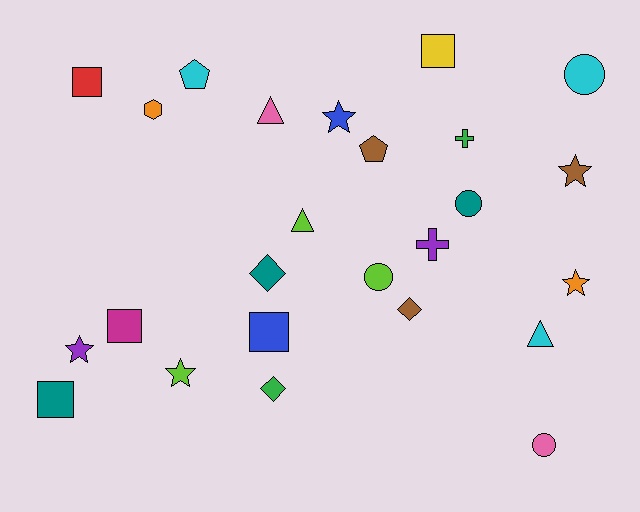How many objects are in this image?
There are 25 objects.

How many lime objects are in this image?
There are 3 lime objects.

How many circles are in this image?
There are 4 circles.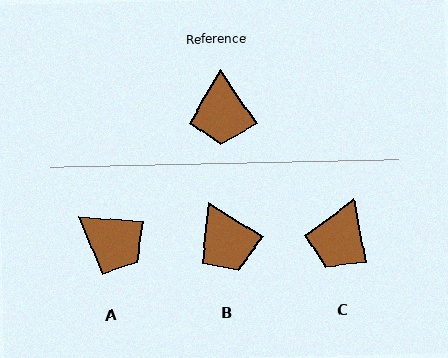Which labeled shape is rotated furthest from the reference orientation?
A, about 52 degrees away.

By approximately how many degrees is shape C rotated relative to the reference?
Approximately 23 degrees clockwise.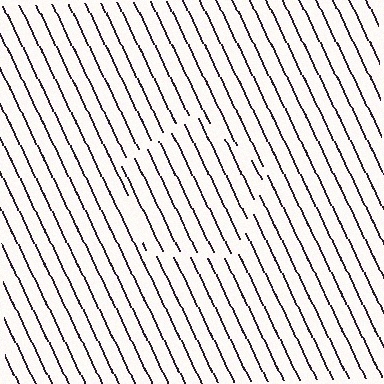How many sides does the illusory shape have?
5 sides — the line-ends trace a pentagon.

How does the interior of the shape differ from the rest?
The interior of the shape contains the same grating, shifted by half a period — the contour is defined by the phase discontinuity where line-ends from the inner and outer gratings abut.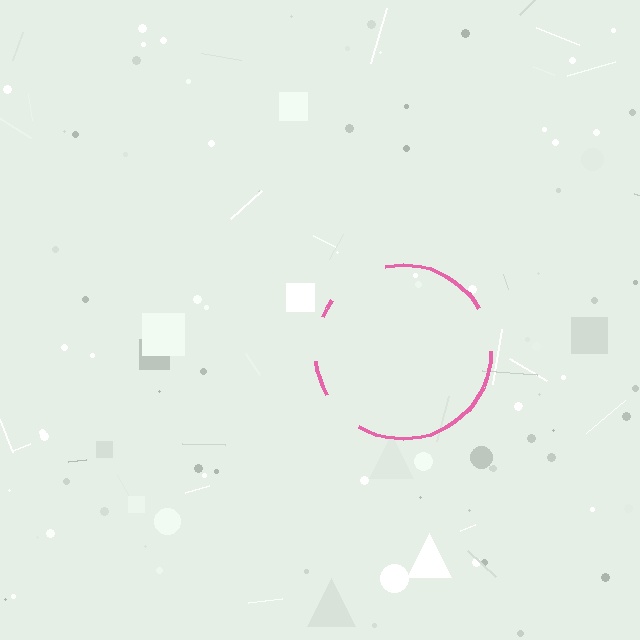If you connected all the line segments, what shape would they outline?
They would outline a circle.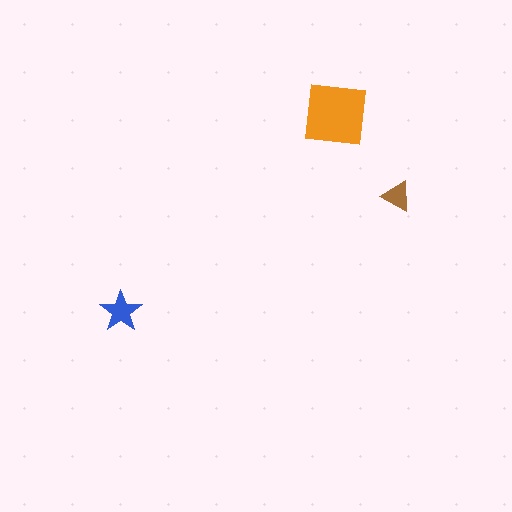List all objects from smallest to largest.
The brown triangle, the blue star, the orange square.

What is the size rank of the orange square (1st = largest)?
1st.